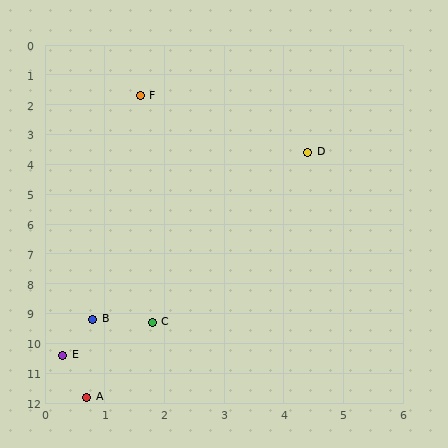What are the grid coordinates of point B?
Point B is at approximately (0.8, 9.2).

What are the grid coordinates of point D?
Point D is at approximately (4.4, 3.6).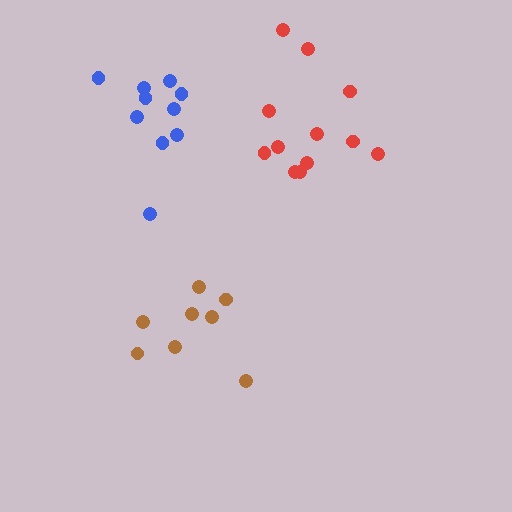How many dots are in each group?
Group 1: 8 dots, Group 2: 10 dots, Group 3: 12 dots (30 total).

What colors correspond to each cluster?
The clusters are colored: brown, blue, red.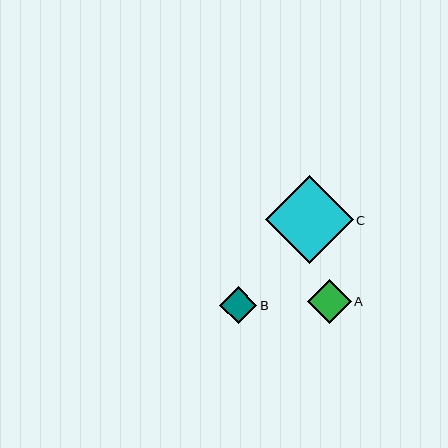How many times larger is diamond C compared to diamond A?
Diamond C is approximately 2.0 times the size of diamond A.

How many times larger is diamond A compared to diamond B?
Diamond A is approximately 1.2 times the size of diamond B.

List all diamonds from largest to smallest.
From largest to smallest: C, A, B.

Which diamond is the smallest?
Diamond B is the smallest with a size of approximately 37 pixels.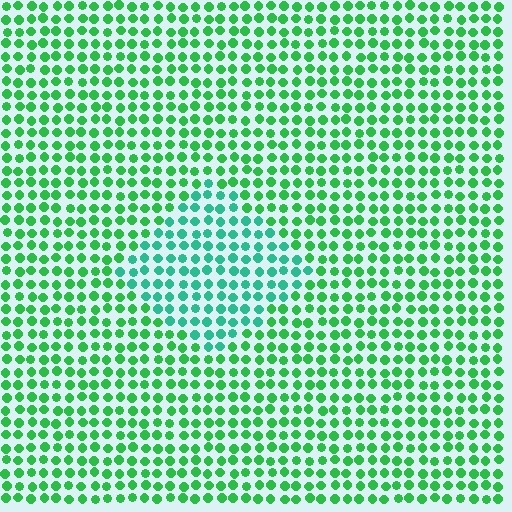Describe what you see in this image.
The image is filled with small green elements in a uniform arrangement. A diamond-shaped region is visible where the elements are tinted to a slightly different hue, forming a subtle color boundary.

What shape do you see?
I see a diamond.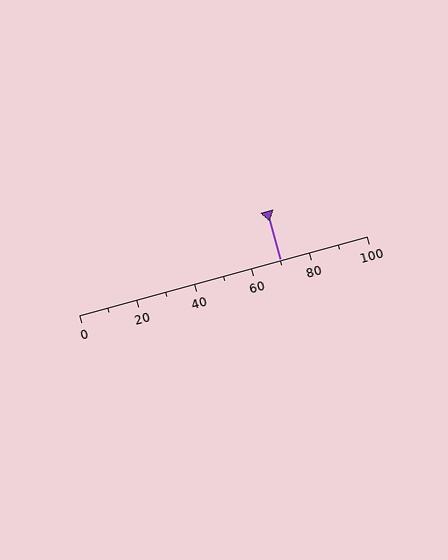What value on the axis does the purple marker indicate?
The marker indicates approximately 70.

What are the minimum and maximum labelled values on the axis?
The axis runs from 0 to 100.